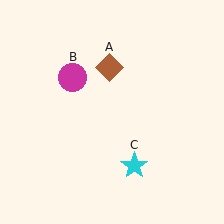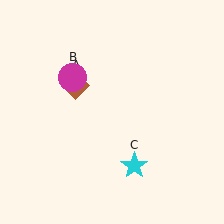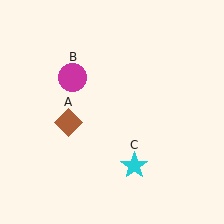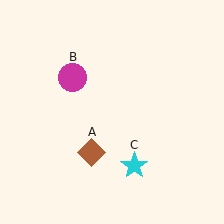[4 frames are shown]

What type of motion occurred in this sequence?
The brown diamond (object A) rotated counterclockwise around the center of the scene.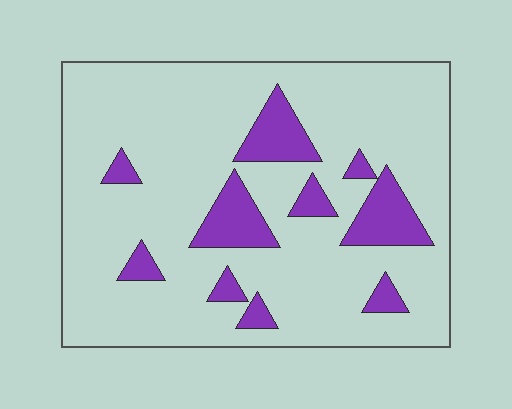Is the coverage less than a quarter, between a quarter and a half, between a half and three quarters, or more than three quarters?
Less than a quarter.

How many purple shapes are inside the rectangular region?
10.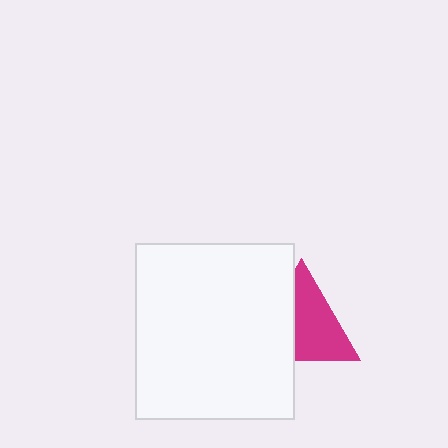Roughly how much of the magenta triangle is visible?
About half of it is visible (roughly 59%).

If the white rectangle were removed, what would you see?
You would see the complete magenta triangle.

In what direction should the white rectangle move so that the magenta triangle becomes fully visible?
The white rectangle should move left. That is the shortest direction to clear the overlap and leave the magenta triangle fully visible.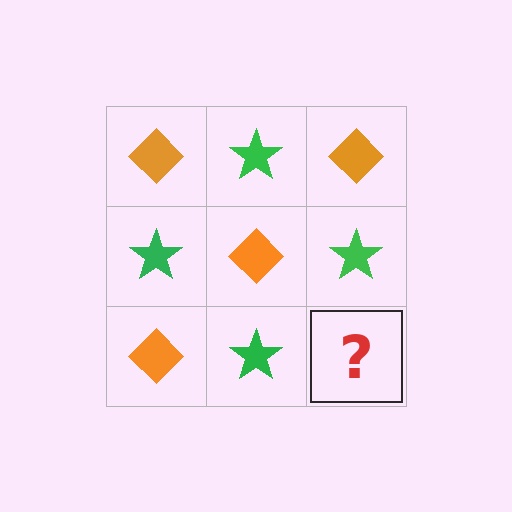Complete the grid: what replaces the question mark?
The question mark should be replaced with an orange diamond.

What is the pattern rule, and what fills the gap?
The rule is that it alternates orange diamond and green star in a checkerboard pattern. The gap should be filled with an orange diamond.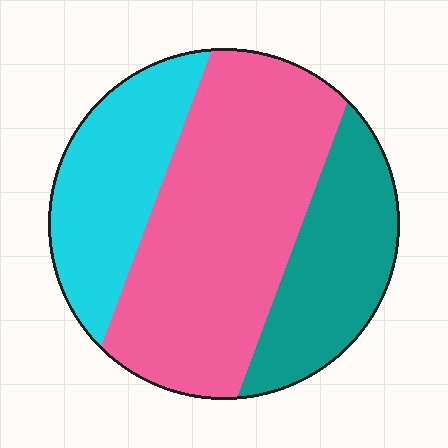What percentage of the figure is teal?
Teal covers roughly 25% of the figure.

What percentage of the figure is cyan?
Cyan takes up about one quarter (1/4) of the figure.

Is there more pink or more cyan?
Pink.